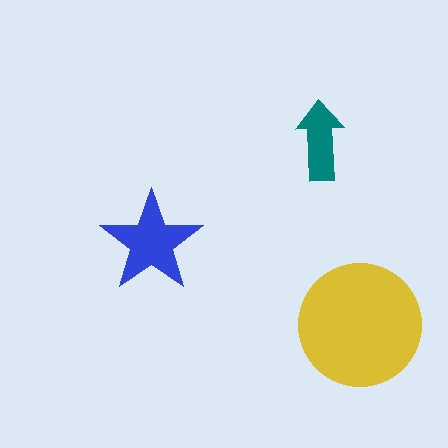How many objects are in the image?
There are 3 objects in the image.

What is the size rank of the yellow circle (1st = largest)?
1st.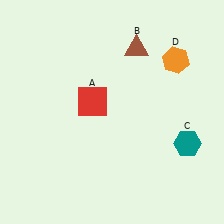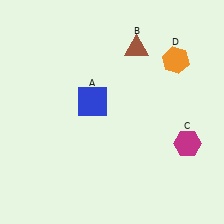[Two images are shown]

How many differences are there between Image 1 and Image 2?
There are 2 differences between the two images.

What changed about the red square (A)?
In Image 1, A is red. In Image 2, it changed to blue.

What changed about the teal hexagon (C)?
In Image 1, C is teal. In Image 2, it changed to magenta.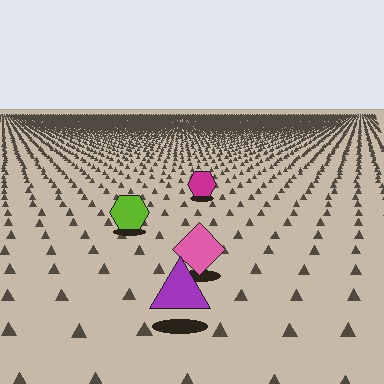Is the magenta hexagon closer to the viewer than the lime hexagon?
No. The lime hexagon is closer — you can tell from the texture gradient: the ground texture is coarser near it.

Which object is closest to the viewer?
The purple triangle is closest. The texture marks near it are larger and more spread out.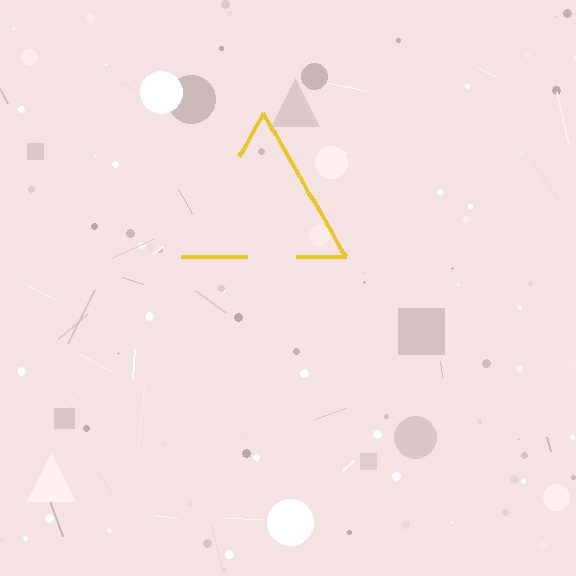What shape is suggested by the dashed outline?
The dashed outline suggests a triangle.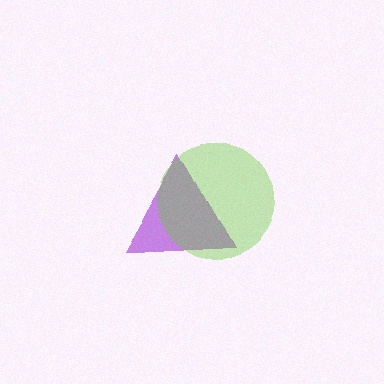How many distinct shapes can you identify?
There are 2 distinct shapes: a purple triangle, a lime circle.